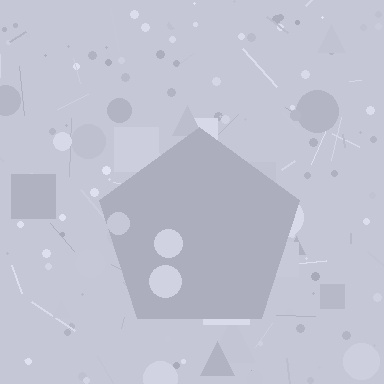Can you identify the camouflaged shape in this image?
The camouflaged shape is a pentagon.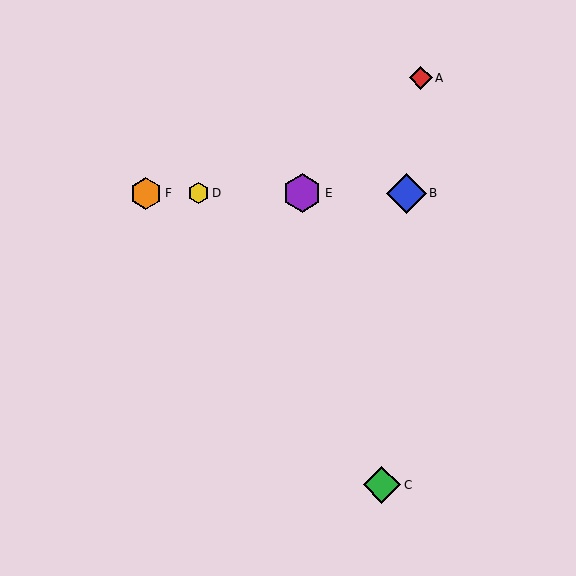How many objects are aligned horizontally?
4 objects (B, D, E, F) are aligned horizontally.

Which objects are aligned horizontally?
Objects B, D, E, F are aligned horizontally.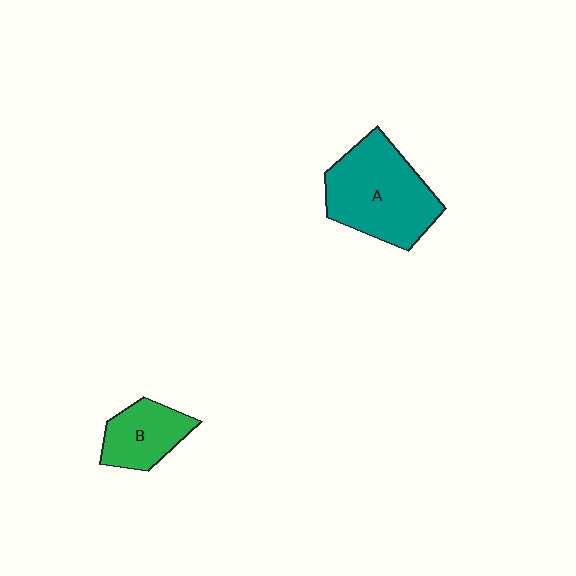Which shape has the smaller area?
Shape B (green).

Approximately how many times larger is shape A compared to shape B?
Approximately 1.9 times.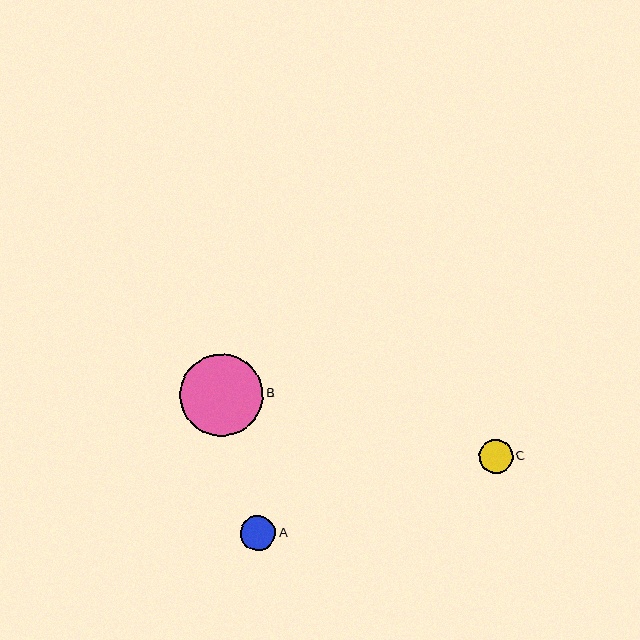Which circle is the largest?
Circle B is the largest with a size of approximately 83 pixels.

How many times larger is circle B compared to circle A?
Circle B is approximately 2.4 times the size of circle A.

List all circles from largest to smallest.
From largest to smallest: B, A, C.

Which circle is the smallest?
Circle C is the smallest with a size of approximately 34 pixels.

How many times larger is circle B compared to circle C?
Circle B is approximately 2.4 times the size of circle C.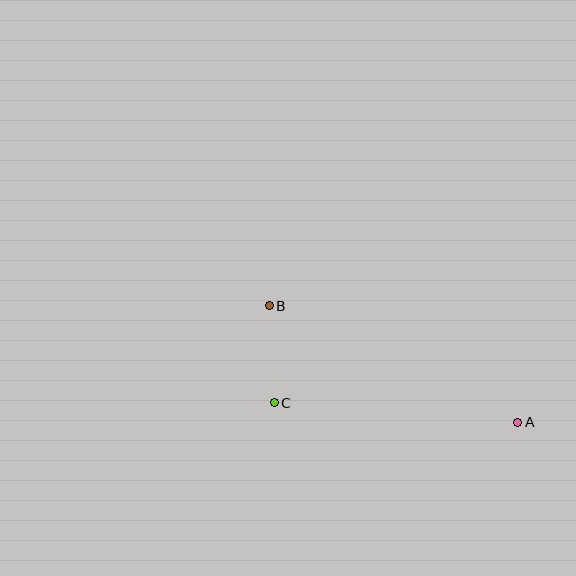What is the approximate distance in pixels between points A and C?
The distance between A and C is approximately 244 pixels.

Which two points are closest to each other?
Points B and C are closest to each other.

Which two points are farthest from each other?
Points A and B are farthest from each other.